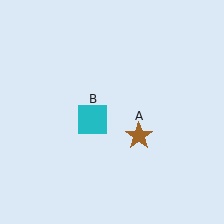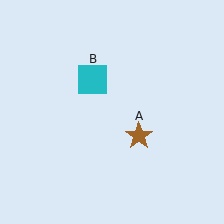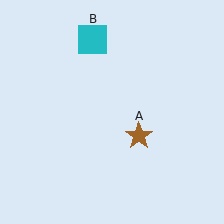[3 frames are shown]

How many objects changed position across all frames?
1 object changed position: cyan square (object B).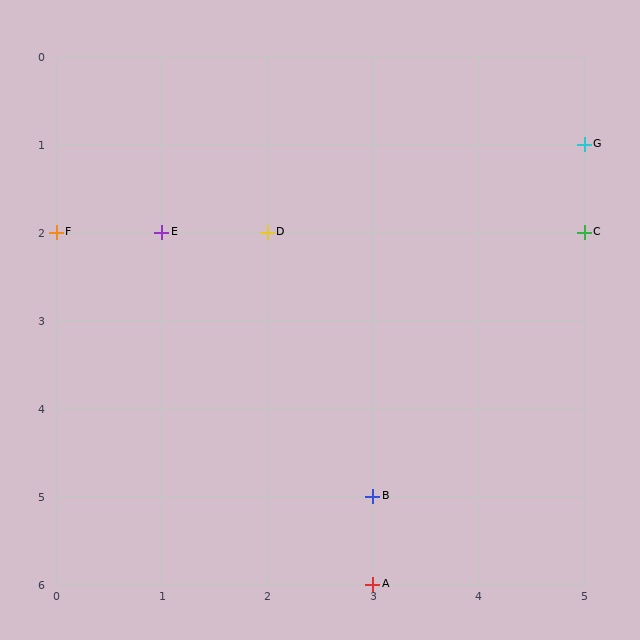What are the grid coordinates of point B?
Point B is at grid coordinates (3, 5).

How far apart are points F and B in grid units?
Points F and B are 3 columns and 3 rows apart (about 4.2 grid units diagonally).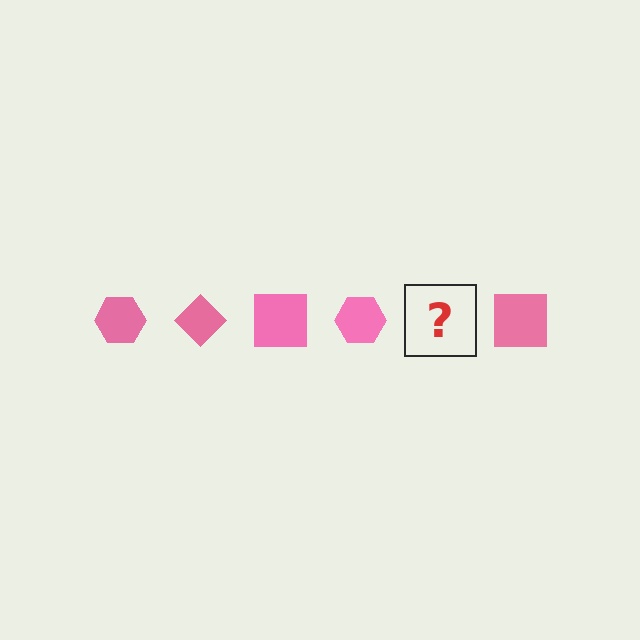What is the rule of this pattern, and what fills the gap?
The rule is that the pattern cycles through hexagon, diamond, square shapes in pink. The gap should be filled with a pink diamond.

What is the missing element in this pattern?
The missing element is a pink diamond.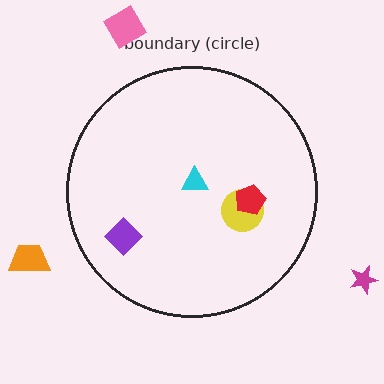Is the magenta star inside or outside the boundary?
Outside.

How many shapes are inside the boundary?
4 inside, 3 outside.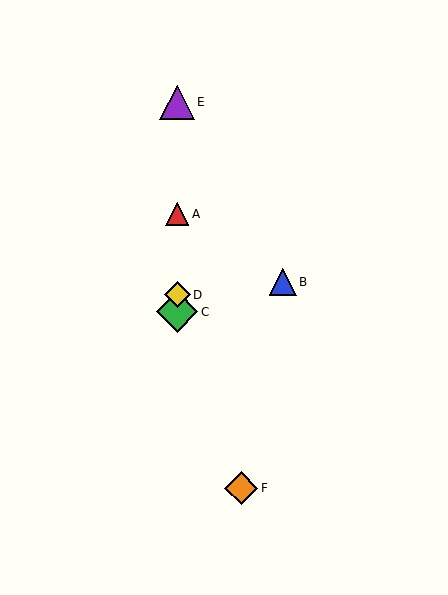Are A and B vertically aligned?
No, A is at x≈177 and B is at x≈283.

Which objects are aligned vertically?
Objects A, C, D, E are aligned vertically.